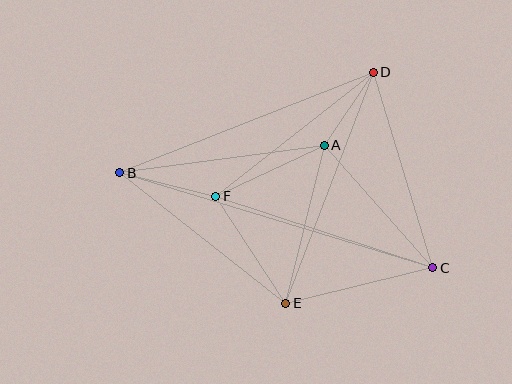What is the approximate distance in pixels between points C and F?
The distance between C and F is approximately 229 pixels.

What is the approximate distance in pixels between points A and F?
The distance between A and F is approximately 120 pixels.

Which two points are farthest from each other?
Points B and C are farthest from each other.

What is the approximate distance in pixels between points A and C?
The distance between A and C is approximately 164 pixels.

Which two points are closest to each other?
Points A and D are closest to each other.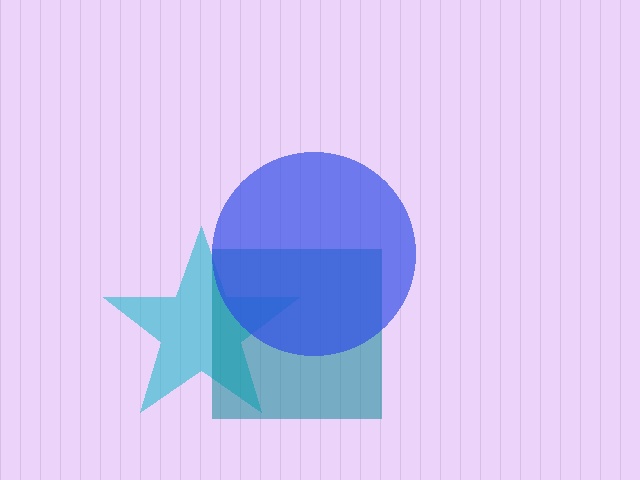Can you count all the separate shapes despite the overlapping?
Yes, there are 3 separate shapes.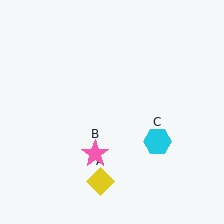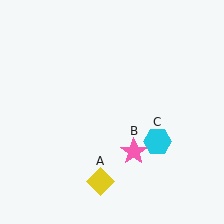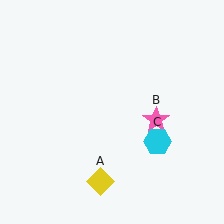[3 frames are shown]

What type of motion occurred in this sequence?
The pink star (object B) rotated counterclockwise around the center of the scene.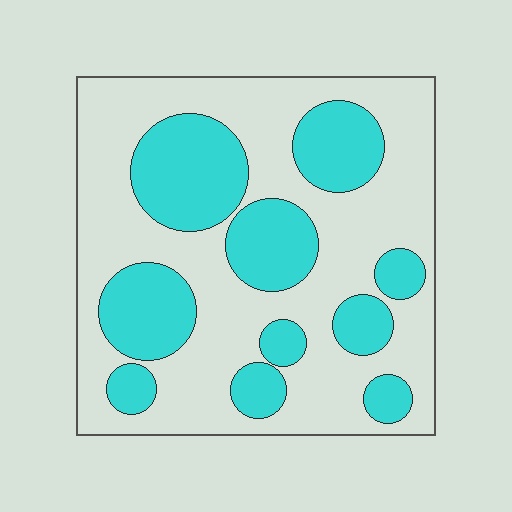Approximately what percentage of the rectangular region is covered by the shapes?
Approximately 35%.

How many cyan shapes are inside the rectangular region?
10.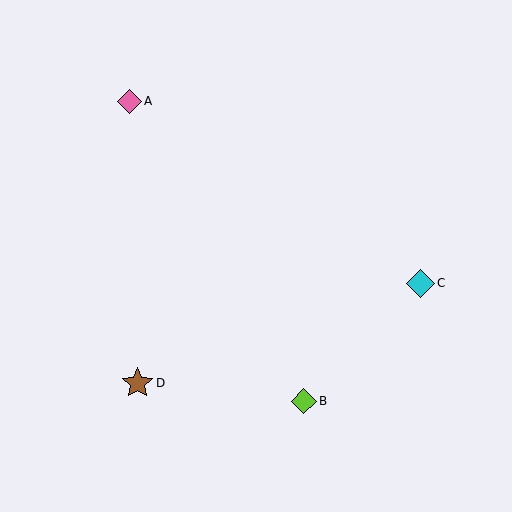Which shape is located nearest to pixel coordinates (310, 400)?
The lime diamond (labeled B) at (304, 401) is nearest to that location.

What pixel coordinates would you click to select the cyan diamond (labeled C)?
Click at (420, 283) to select the cyan diamond C.